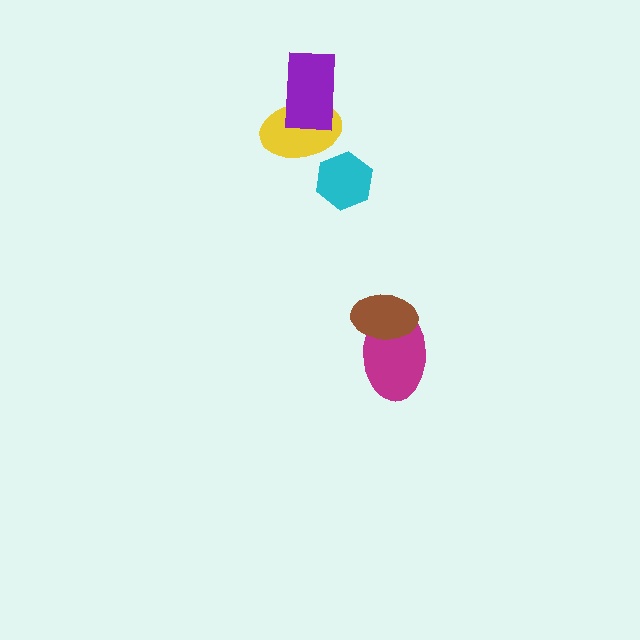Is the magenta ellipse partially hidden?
Yes, it is partially covered by another shape.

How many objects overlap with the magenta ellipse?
1 object overlaps with the magenta ellipse.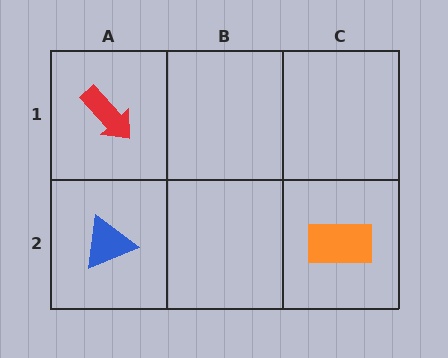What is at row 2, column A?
A blue triangle.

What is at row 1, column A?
A red arrow.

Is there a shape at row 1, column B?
No, that cell is empty.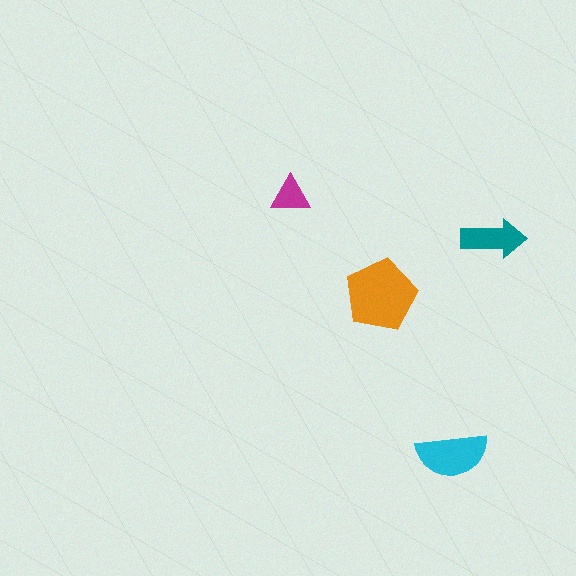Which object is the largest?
The orange pentagon.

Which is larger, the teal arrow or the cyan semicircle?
The cyan semicircle.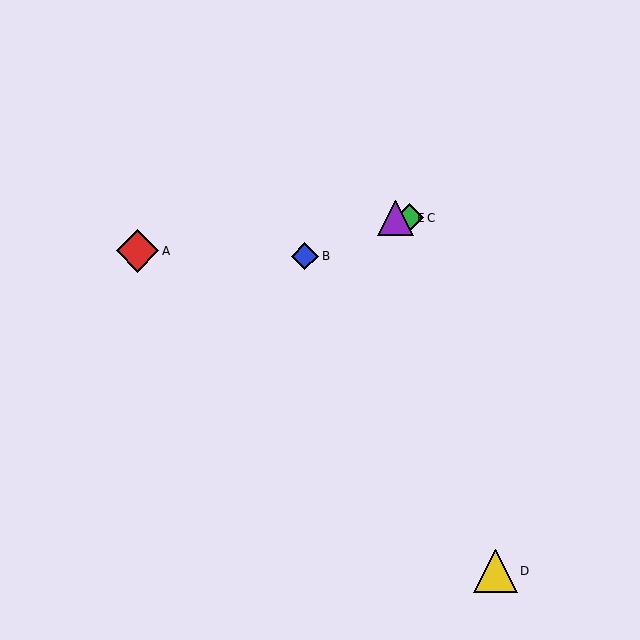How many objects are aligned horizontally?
2 objects (C, E) are aligned horizontally.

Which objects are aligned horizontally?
Objects C, E are aligned horizontally.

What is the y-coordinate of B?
Object B is at y≈256.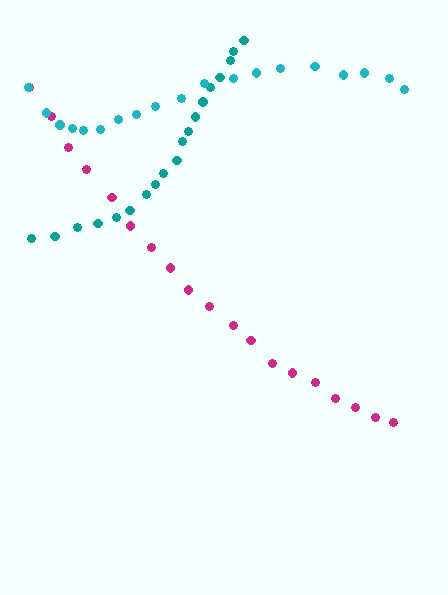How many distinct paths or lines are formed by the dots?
There are 3 distinct paths.